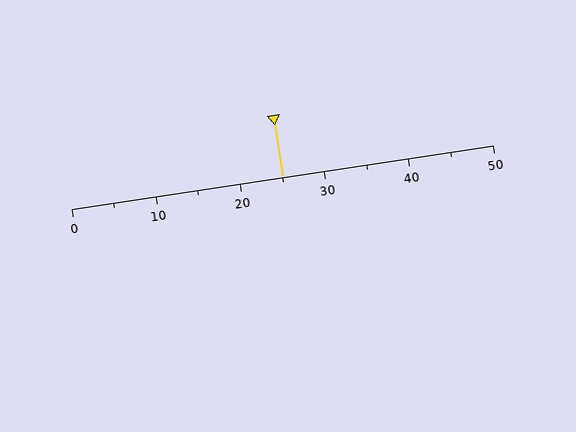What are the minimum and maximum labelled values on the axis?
The axis runs from 0 to 50.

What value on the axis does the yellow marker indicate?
The marker indicates approximately 25.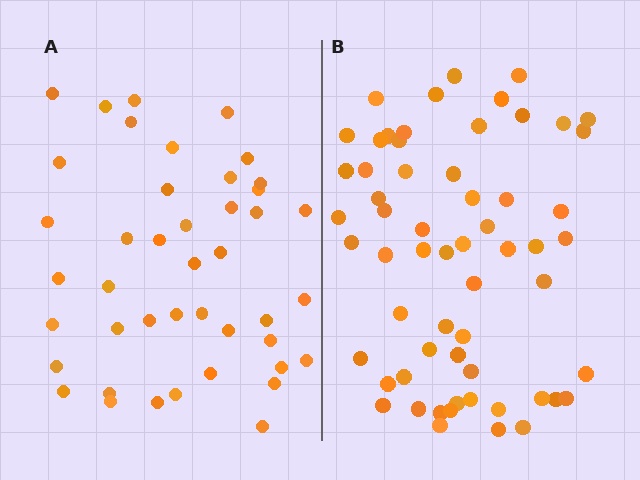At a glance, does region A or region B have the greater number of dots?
Region B (the right region) has more dots.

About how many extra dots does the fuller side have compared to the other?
Region B has approximately 15 more dots than region A.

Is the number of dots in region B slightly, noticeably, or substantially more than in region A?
Region B has noticeably more, but not dramatically so. The ratio is roughly 1.4 to 1.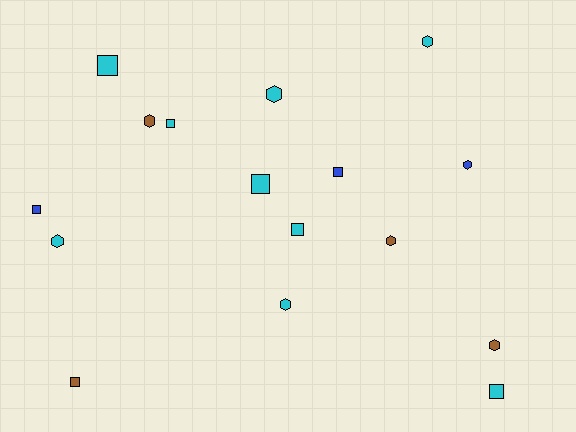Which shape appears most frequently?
Hexagon, with 8 objects.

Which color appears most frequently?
Cyan, with 9 objects.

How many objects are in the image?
There are 16 objects.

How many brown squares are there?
There is 1 brown square.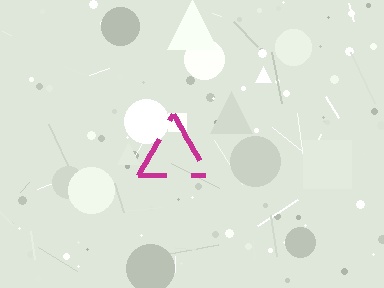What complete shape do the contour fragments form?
The contour fragments form a triangle.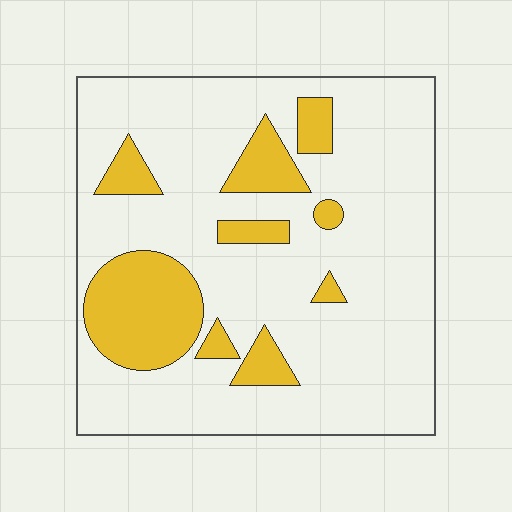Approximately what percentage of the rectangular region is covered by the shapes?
Approximately 20%.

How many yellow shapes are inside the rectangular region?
9.